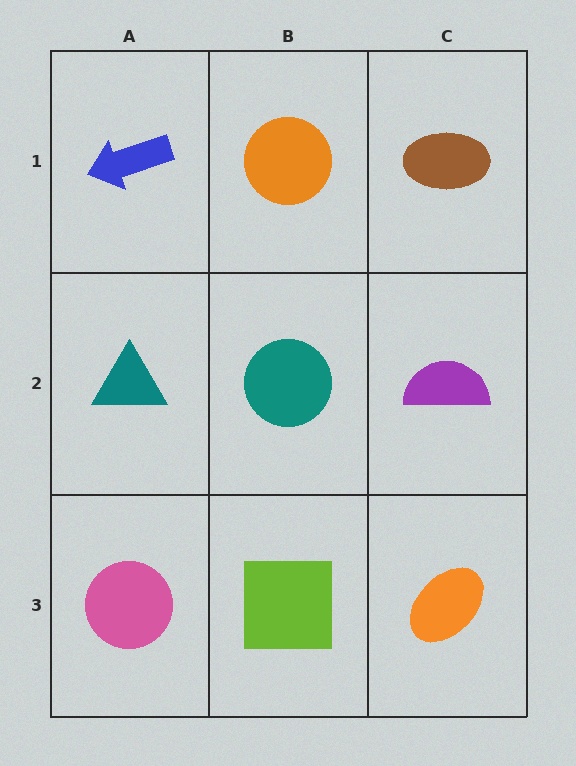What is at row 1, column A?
A blue arrow.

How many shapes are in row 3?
3 shapes.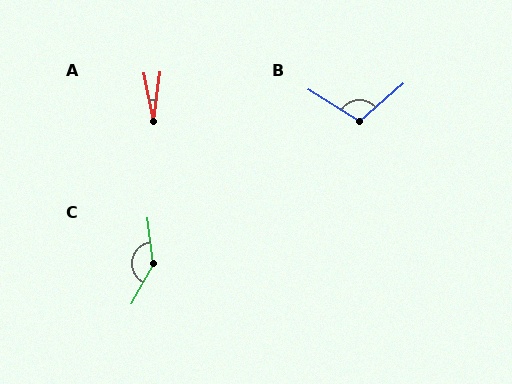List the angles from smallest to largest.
A (18°), B (107°), C (144°).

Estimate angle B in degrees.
Approximately 107 degrees.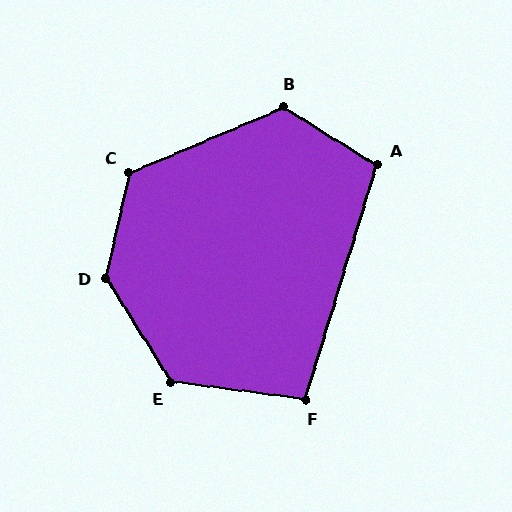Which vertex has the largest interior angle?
D, at approximately 135 degrees.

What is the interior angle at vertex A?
Approximately 105 degrees (obtuse).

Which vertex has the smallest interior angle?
F, at approximately 99 degrees.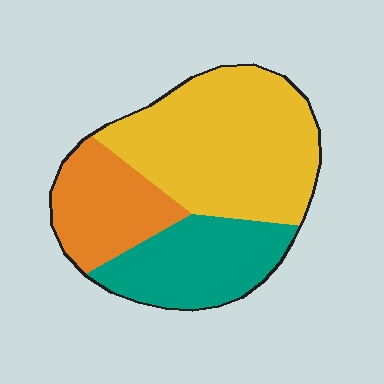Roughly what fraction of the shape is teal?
Teal covers roughly 25% of the shape.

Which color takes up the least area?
Orange, at roughly 20%.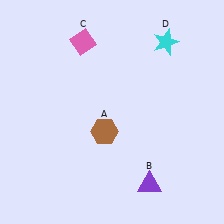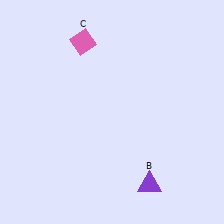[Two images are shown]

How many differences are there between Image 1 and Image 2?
There are 2 differences between the two images.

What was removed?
The brown hexagon (A), the cyan star (D) were removed in Image 2.